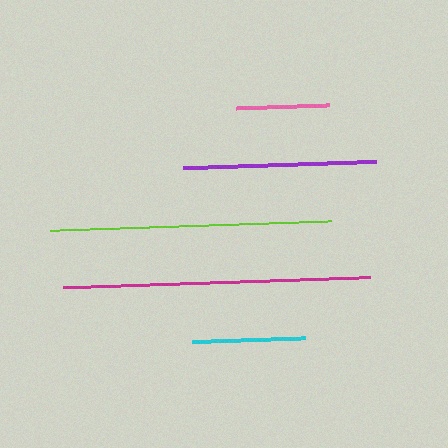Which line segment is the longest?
The magenta line is the longest at approximately 307 pixels.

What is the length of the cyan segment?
The cyan segment is approximately 114 pixels long.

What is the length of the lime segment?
The lime segment is approximately 280 pixels long.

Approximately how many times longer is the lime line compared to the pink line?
The lime line is approximately 3.0 times the length of the pink line.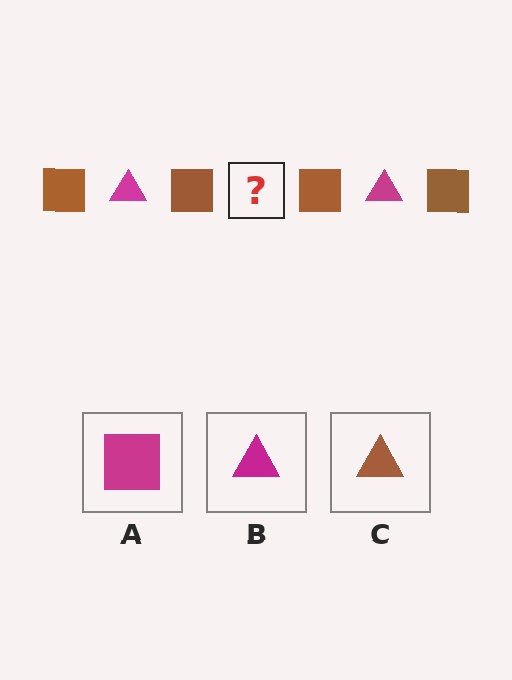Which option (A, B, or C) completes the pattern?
B.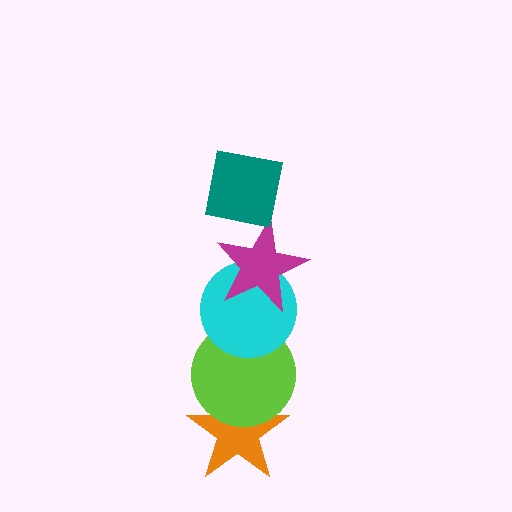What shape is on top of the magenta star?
The teal square is on top of the magenta star.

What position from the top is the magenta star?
The magenta star is 2nd from the top.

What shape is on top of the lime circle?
The cyan circle is on top of the lime circle.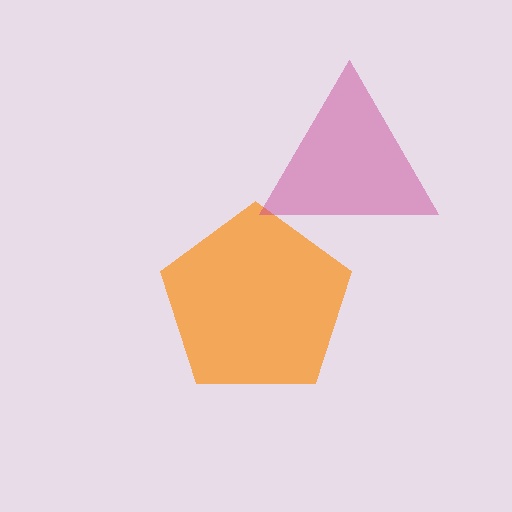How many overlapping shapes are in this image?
There are 2 overlapping shapes in the image.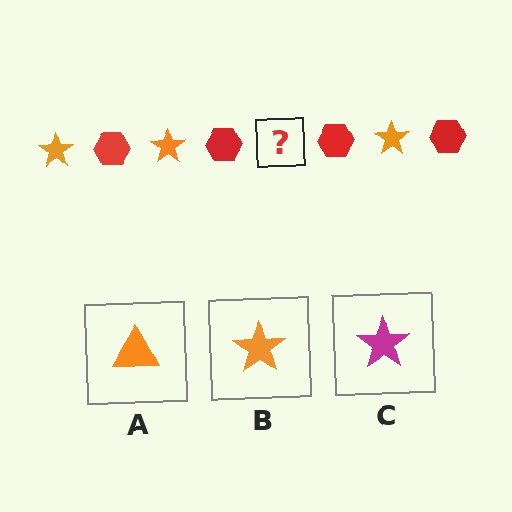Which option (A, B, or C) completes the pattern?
B.